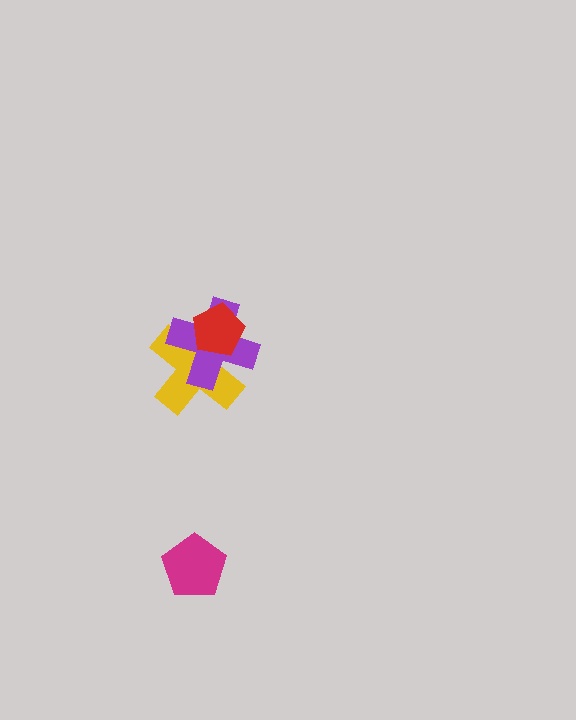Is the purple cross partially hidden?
Yes, it is partially covered by another shape.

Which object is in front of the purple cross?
The red pentagon is in front of the purple cross.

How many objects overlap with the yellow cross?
2 objects overlap with the yellow cross.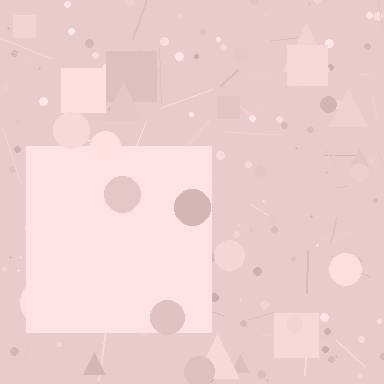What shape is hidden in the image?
A square is hidden in the image.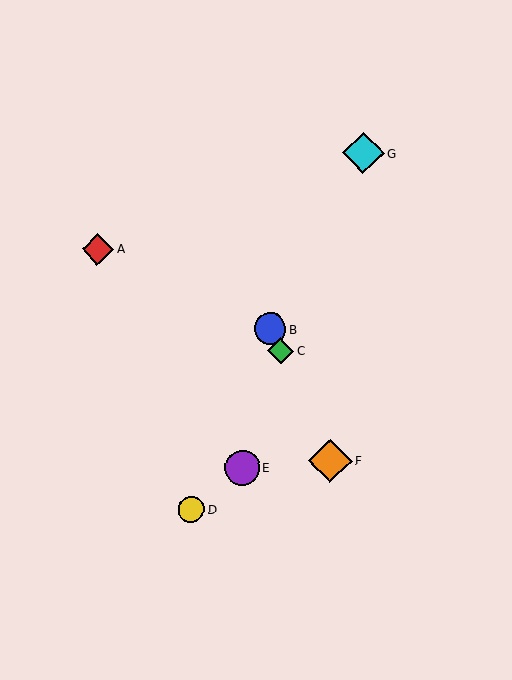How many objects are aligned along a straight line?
3 objects (B, C, F) are aligned along a straight line.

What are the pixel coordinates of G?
Object G is at (363, 153).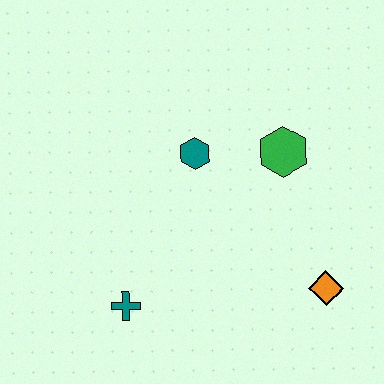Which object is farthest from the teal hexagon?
The orange diamond is farthest from the teal hexagon.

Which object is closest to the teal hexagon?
The green hexagon is closest to the teal hexagon.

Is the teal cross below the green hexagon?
Yes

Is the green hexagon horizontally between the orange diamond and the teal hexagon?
Yes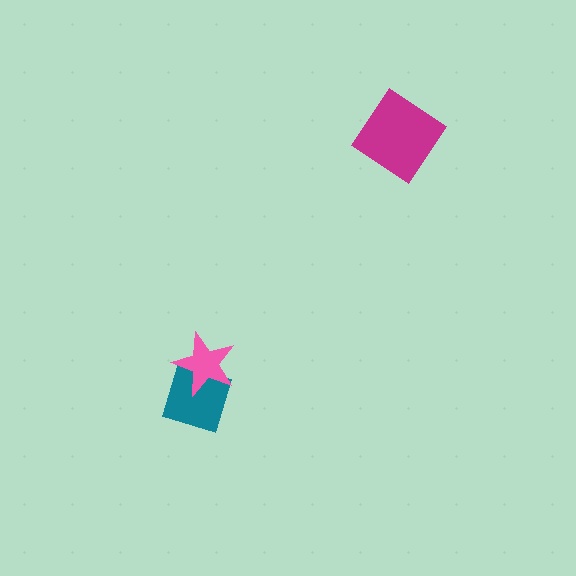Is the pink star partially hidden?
No, no other shape covers it.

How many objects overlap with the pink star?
1 object overlaps with the pink star.